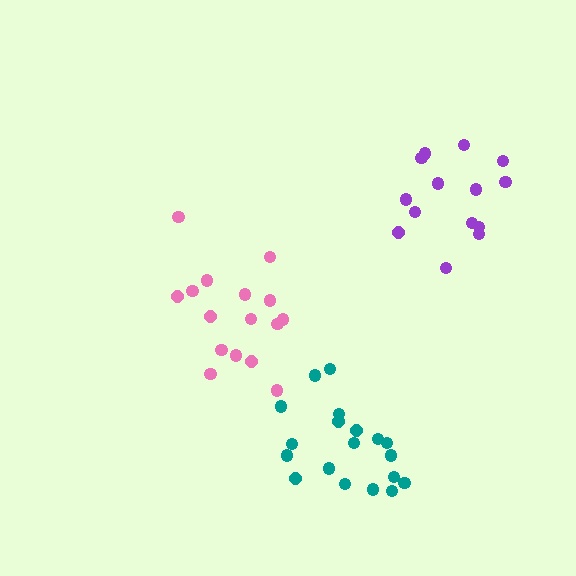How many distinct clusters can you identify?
There are 3 distinct clusters.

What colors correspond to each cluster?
The clusters are colored: pink, purple, teal.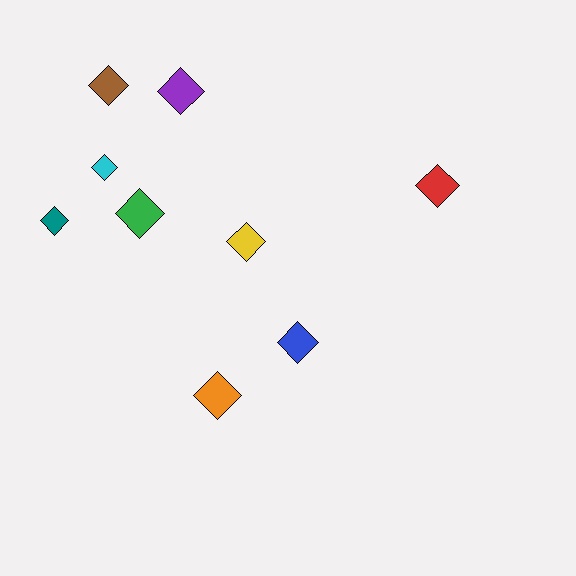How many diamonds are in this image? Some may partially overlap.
There are 9 diamonds.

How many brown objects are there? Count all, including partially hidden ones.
There is 1 brown object.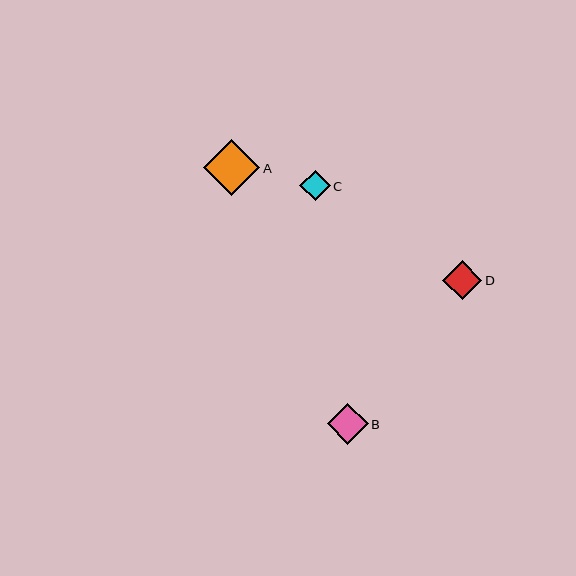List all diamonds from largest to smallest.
From largest to smallest: A, B, D, C.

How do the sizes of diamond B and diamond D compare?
Diamond B and diamond D are approximately the same size.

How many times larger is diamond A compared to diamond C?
Diamond A is approximately 1.8 times the size of diamond C.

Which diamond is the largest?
Diamond A is the largest with a size of approximately 56 pixels.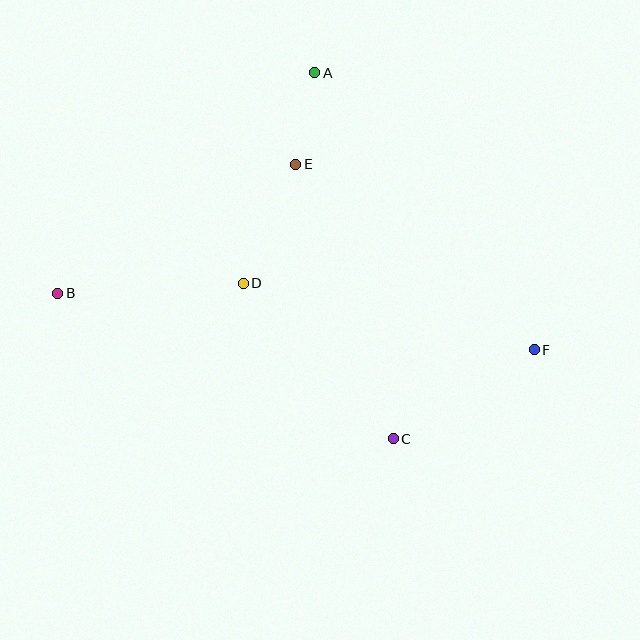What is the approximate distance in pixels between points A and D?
The distance between A and D is approximately 223 pixels.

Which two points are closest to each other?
Points A and E are closest to each other.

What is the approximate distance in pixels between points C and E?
The distance between C and E is approximately 291 pixels.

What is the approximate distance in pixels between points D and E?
The distance between D and E is approximately 130 pixels.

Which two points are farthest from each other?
Points B and F are farthest from each other.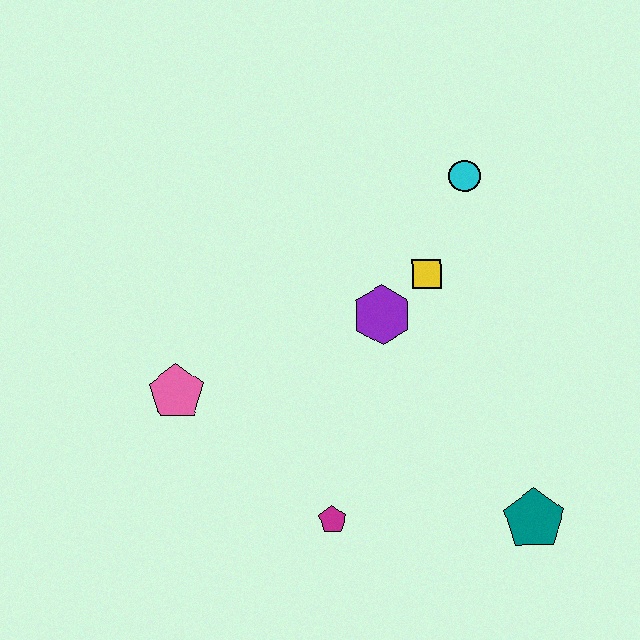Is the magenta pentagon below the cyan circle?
Yes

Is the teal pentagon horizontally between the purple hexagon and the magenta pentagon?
No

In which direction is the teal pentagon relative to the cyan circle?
The teal pentagon is below the cyan circle.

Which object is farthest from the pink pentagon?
The teal pentagon is farthest from the pink pentagon.